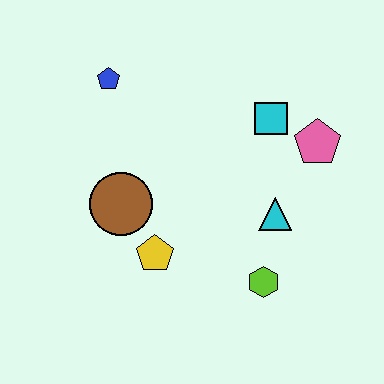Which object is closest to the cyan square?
The pink pentagon is closest to the cyan square.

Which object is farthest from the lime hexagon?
The blue pentagon is farthest from the lime hexagon.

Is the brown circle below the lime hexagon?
No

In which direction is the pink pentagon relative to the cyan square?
The pink pentagon is to the right of the cyan square.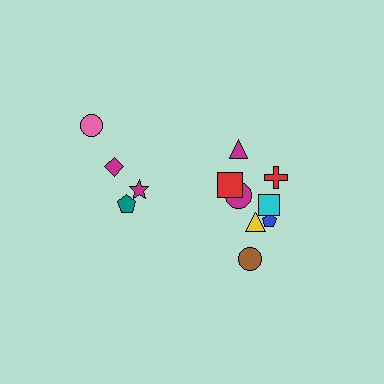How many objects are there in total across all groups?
There are 12 objects.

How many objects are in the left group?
There are 4 objects.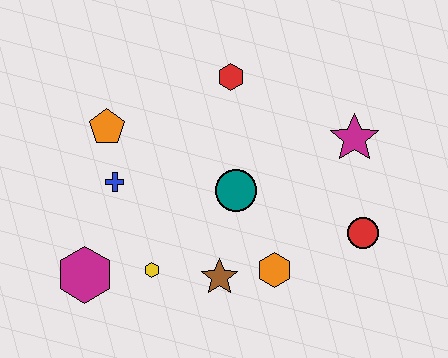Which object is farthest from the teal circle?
The magenta hexagon is farthest from the teal circle.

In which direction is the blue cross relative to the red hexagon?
The blue cross is to the left of the red hexagon.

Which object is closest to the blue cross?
The orange pentagon is closest to the blue cross.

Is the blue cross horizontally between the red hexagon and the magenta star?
No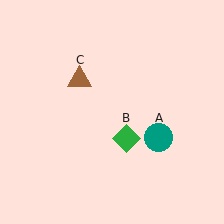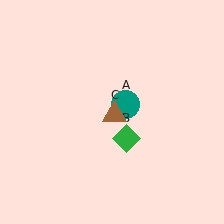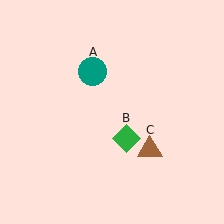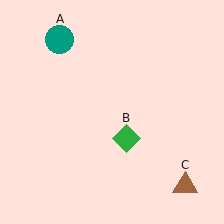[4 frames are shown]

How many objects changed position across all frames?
2 objects changed position: teal circle (object A), brown triangle (object C).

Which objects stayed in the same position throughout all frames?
Green diamond (object B) remained stationary.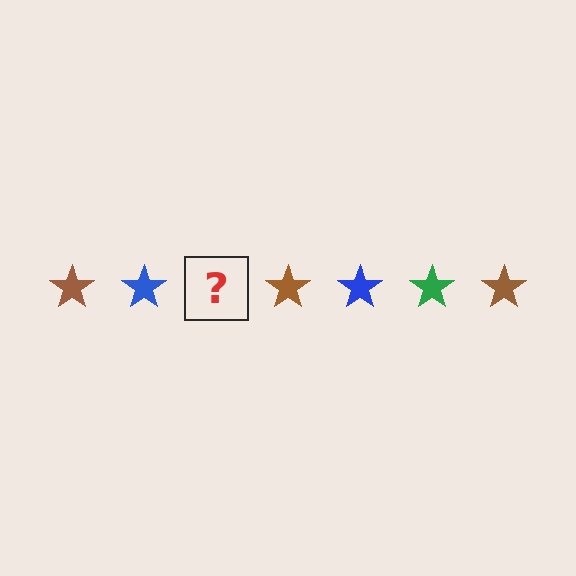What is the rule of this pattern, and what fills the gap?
The rule is that the pattern cycles through brown, blue, green stars. The gap should be filled with a green star.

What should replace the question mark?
The question mark should be replaced with a green star.